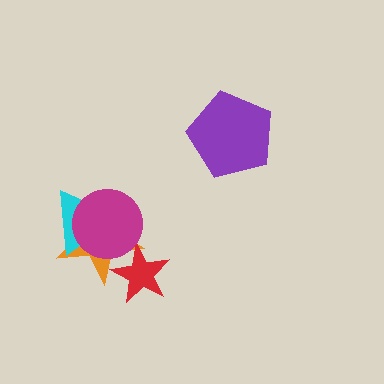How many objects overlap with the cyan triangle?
2 objects overlap with the cyan triangle.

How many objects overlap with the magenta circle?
2 objects overlap with the magenta circle.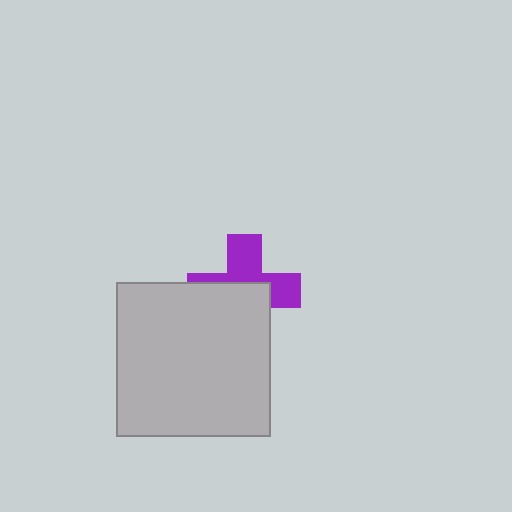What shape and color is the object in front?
The object in front is a light gray square.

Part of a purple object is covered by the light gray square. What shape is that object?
It is a cross.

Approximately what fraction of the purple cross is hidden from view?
Roughly 54% of the purple cross is hidden behind the light gray square.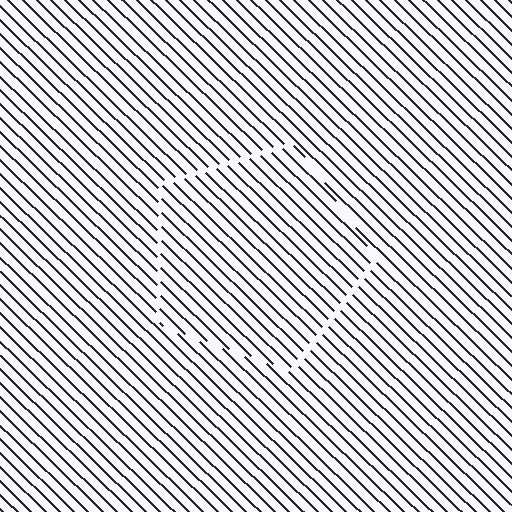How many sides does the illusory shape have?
5 sides — the line-ends trace a pentagon.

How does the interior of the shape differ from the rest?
The interior of the shape contains the same grating, shifted by half a period — the contour is defined by the phase discontinuity where line-ends from the inner and outer gratings abut.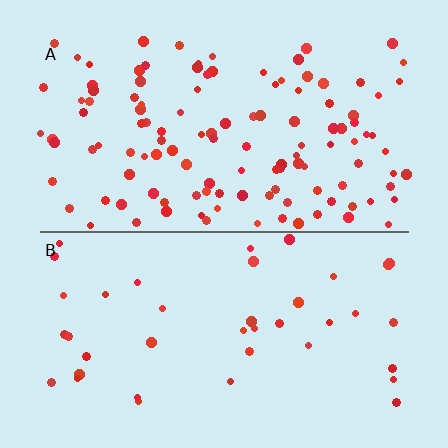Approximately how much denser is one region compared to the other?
Approximately 3.0× — region A over region B.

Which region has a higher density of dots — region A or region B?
A (the top).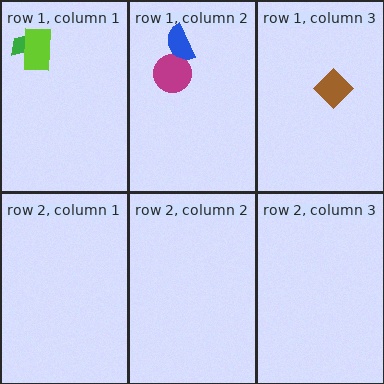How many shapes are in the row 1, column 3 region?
1.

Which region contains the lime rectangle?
The row 1, column 1 region.